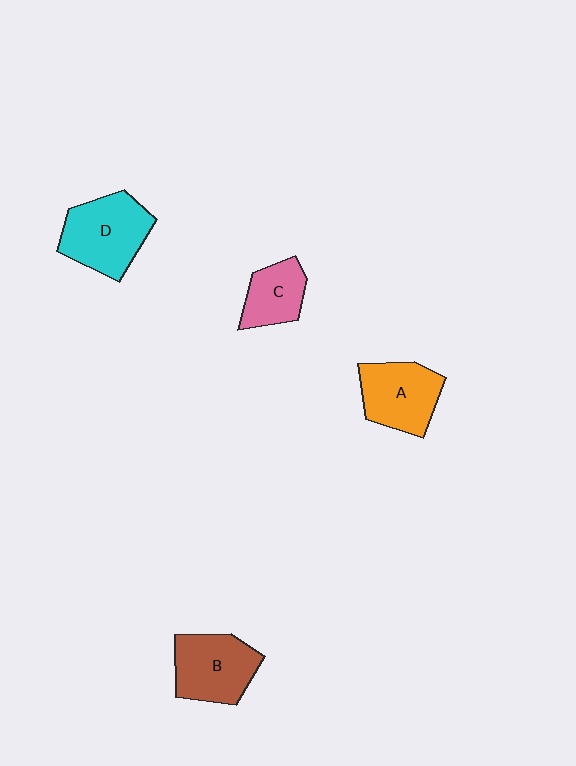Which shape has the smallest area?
Shape C (pink).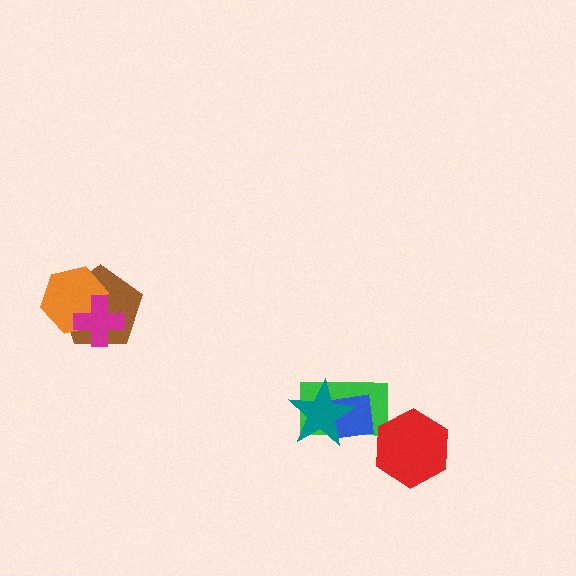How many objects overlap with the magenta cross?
2 objects overlap with the magenta cross.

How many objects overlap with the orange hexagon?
2 objects overlap with the orange hexagon.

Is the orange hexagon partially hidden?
Yes, it is partially covered by another shape.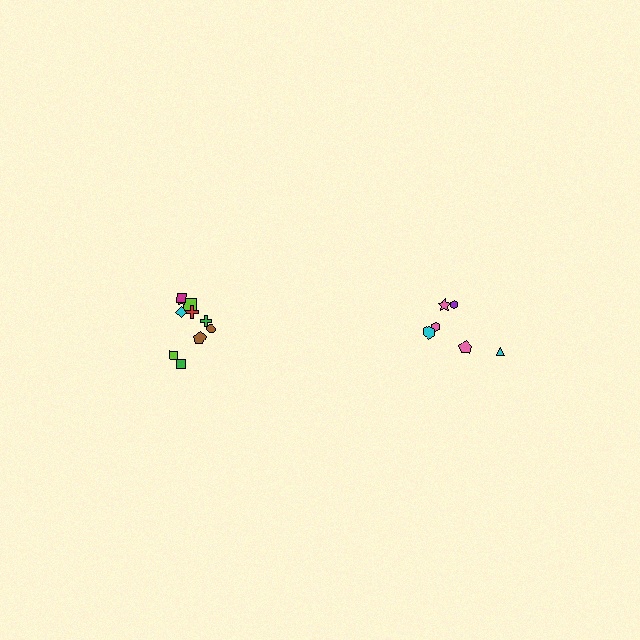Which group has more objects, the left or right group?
The left group.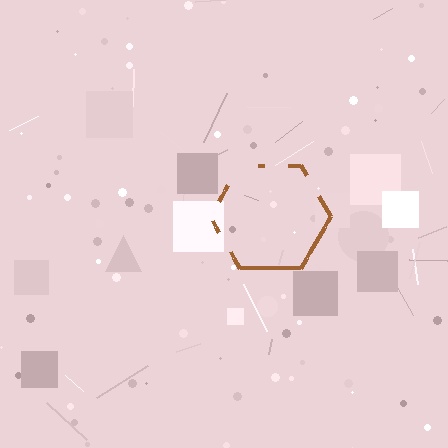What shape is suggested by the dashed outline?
The dashed outline suggests a hexagon.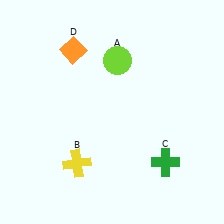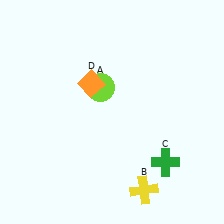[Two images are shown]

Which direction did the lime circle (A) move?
The lime circle (A) moved down.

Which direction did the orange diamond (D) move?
The orange diamond (D) moved down.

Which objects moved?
The objects that moved are: the lime circle (A), the yellow cross (B), the orange diamond (D).